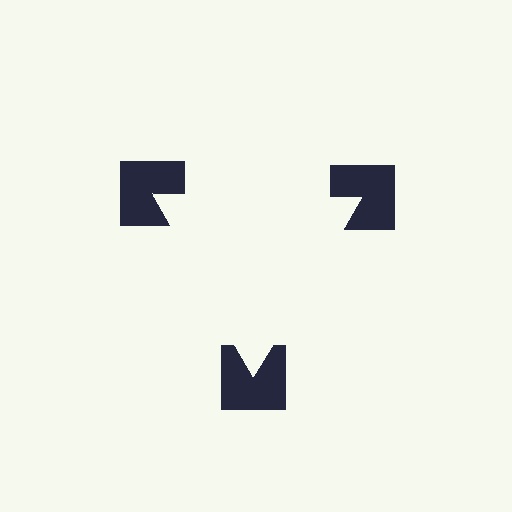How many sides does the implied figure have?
3 sides.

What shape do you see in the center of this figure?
An illusory triangle — its edges are inferred from the aligned wedge cuts in the notched squares, not physically drawn.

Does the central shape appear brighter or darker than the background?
It typically appears slightly brighter than the background, even though no actual brightness change is drawn.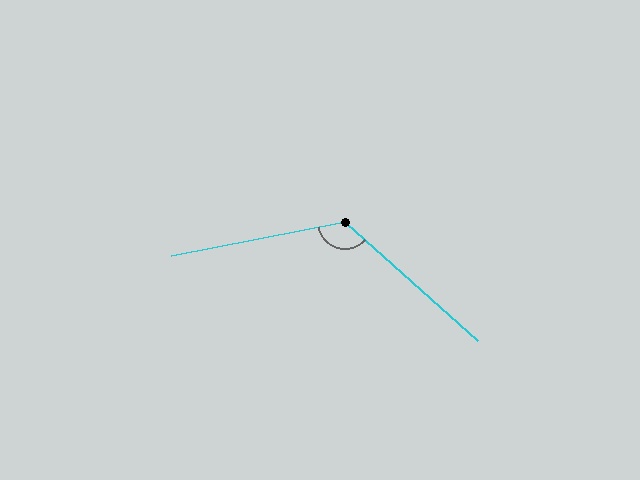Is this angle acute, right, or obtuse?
It is obtuse.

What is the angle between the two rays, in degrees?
Approximately 127 degrees.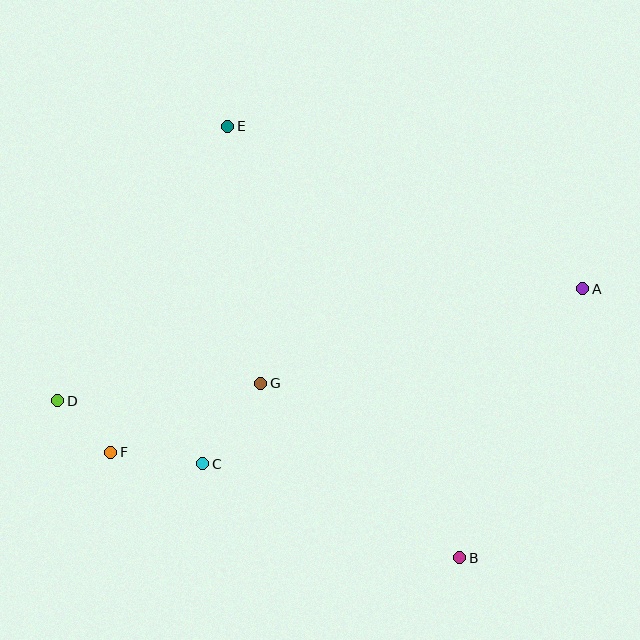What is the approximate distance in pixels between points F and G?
The distance between F and G is approximately 165 pixels.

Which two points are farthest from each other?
Points A and D are farthest from each other.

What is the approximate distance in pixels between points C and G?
The distance between C and G is approximately 99 pixels.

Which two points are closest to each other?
Points D and F are closest to each other.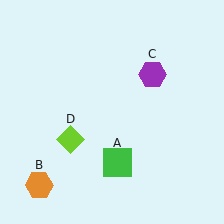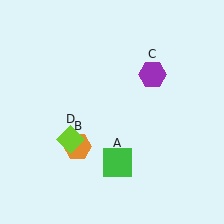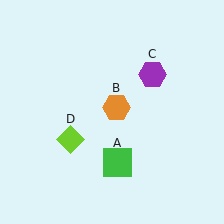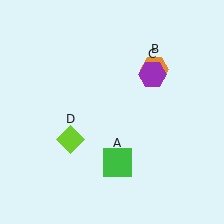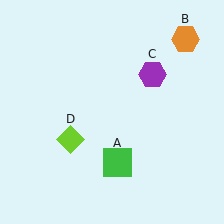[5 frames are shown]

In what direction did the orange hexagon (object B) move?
The orange hexagon (object B) moved up and to the right.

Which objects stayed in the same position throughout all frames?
Green square (object A) and purple hexagon (object C) and lime diamond (object D) remained stationary.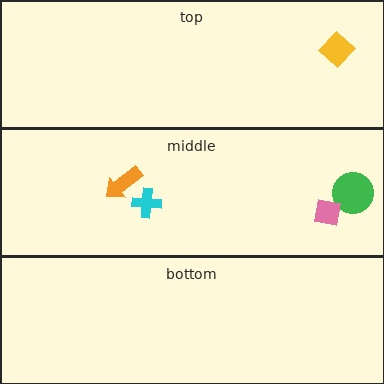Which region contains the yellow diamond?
The top region.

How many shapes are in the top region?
1.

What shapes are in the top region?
The yellow diamond.